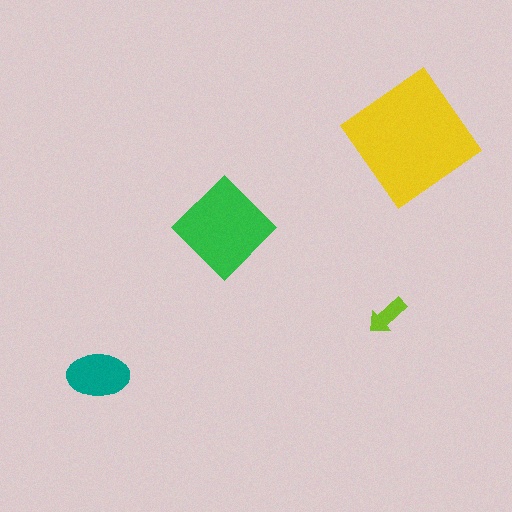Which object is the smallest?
The lime arrow.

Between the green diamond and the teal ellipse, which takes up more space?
The green diamond.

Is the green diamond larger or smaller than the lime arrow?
Larger.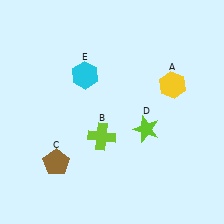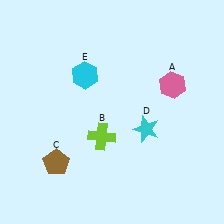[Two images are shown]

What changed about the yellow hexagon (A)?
In Image 1, A is yellow. In Image 2, it changed to pink.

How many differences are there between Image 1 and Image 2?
There are 2 differences between the two images.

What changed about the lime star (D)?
In Image 1, D is lime. In Image 2, it changed to cyan.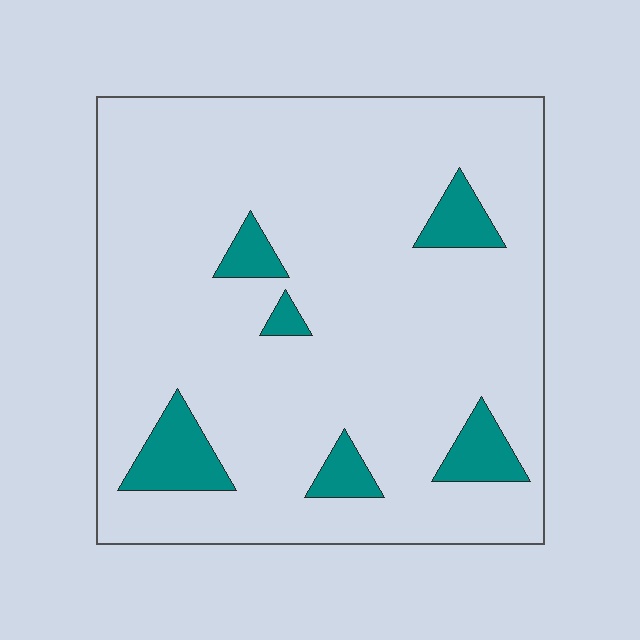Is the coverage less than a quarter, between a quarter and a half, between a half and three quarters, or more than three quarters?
Less than a quarter.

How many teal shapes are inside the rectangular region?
6.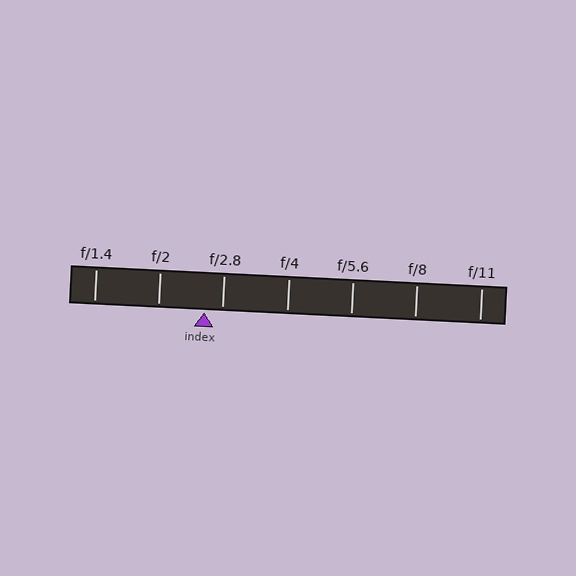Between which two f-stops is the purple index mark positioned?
The index mark is between f/2 and f/2.8.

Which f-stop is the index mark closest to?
The index mark is closest to f/2.8.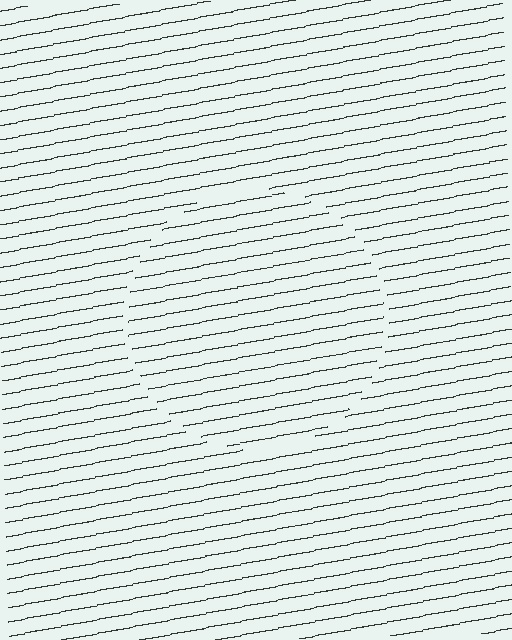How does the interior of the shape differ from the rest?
The interior of the shape contains the same grating, shifted by half a period — the contour is defined by the phase discontinuity where line-ends from the inner and outer gratings abut.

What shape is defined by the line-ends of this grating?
An illusory circle. The interior of the shape contains the same grating, shifted by half a period — the contour is defined by the phase discontinuity where line-ends from the inner and outer gratings abut.